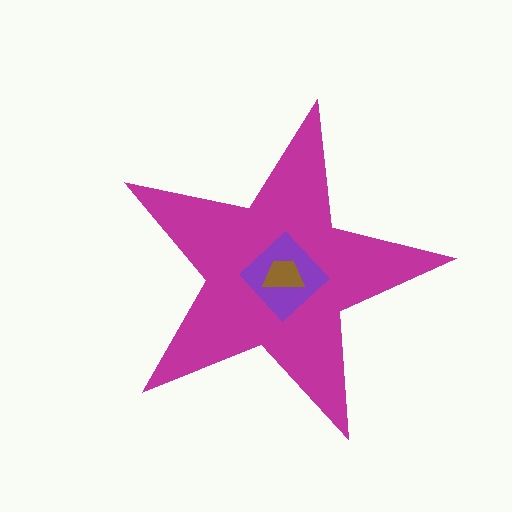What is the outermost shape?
The magenta star.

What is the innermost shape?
The brown trapezoid.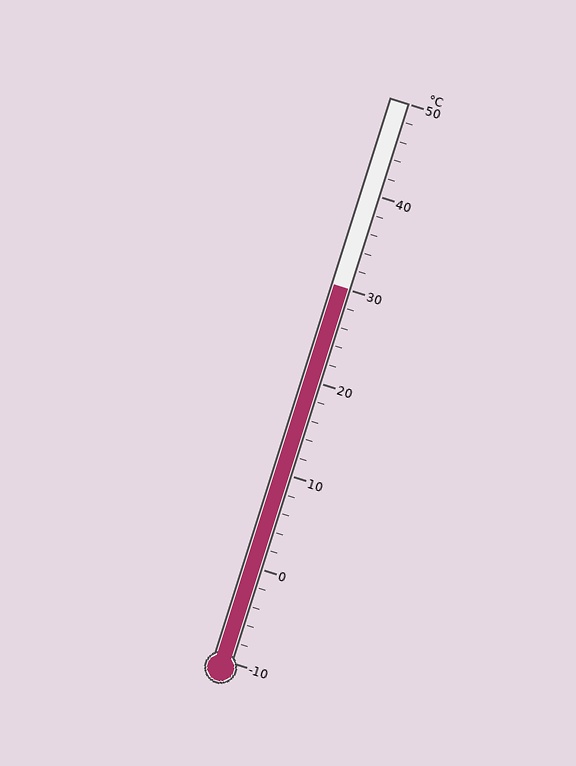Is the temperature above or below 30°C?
The temperature is at 30°C.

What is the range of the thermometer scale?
The thermometer scale ranges from -10°C to 50°C.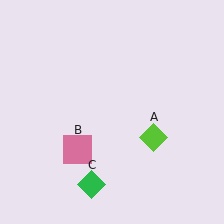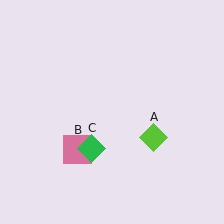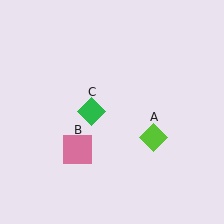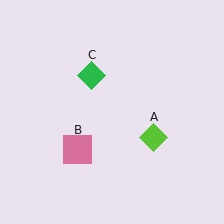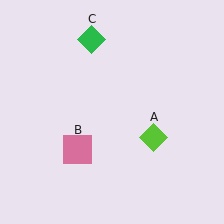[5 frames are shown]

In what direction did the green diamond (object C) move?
The green diamond (object C) moved up.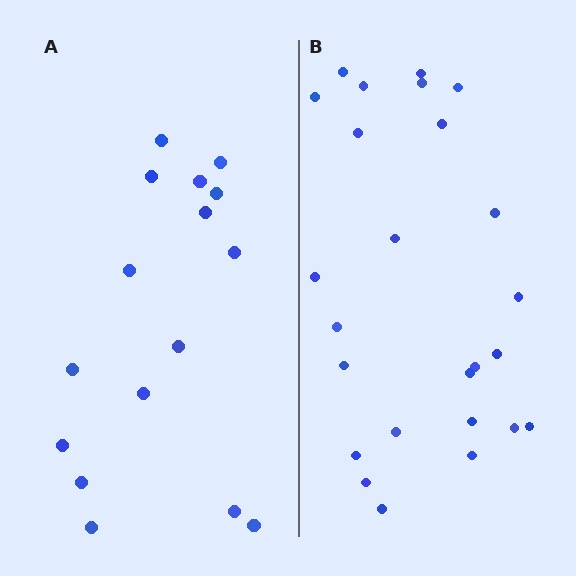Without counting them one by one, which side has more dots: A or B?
Region B (the right region) has more dots.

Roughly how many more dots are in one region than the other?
Region B has roughly 8 or so more dots than region A.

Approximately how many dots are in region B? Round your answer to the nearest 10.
About 20 dots. (The exact count is 25, which rounds to 20.)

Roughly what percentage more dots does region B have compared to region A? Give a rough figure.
About 55% more.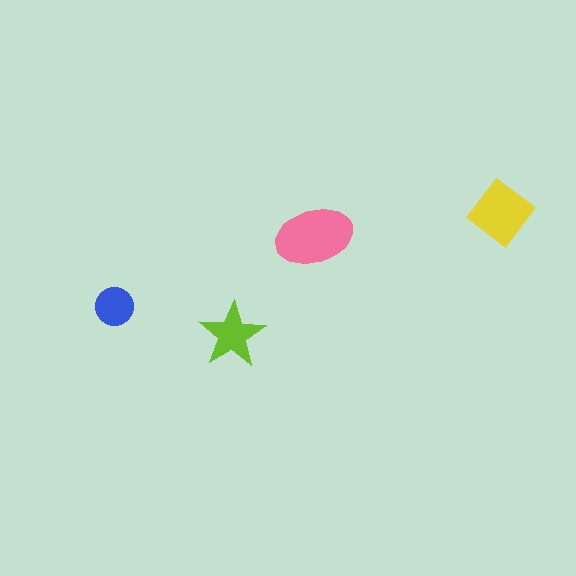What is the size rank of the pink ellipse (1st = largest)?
1st.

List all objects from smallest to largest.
The blue circle, the lime star, the yellow diamond, the pink ellipse.